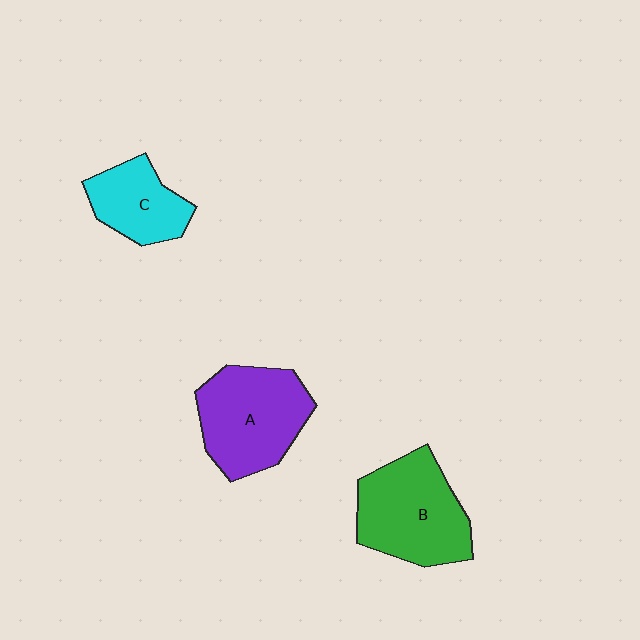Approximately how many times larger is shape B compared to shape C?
Approximately 1.6 times.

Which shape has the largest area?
Shape B (green).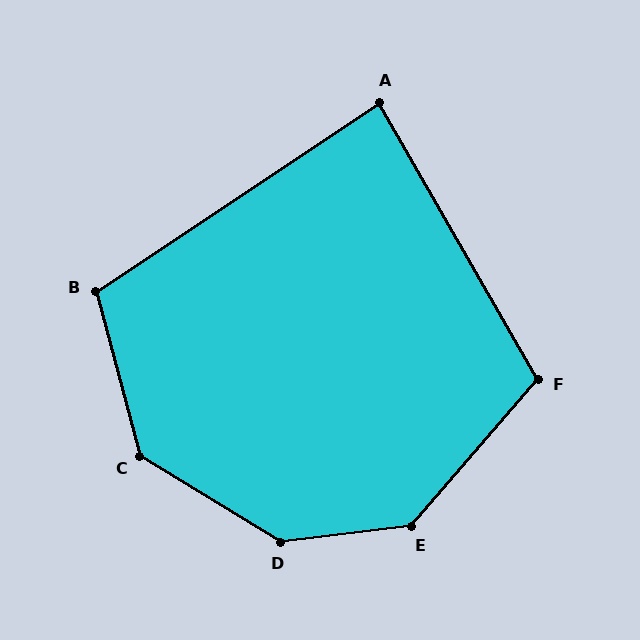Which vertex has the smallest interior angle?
A, at approximately 86 degrees.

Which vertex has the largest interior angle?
D, at approximately 142 degrees.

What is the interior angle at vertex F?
Approximately 110 degrees (obtuse).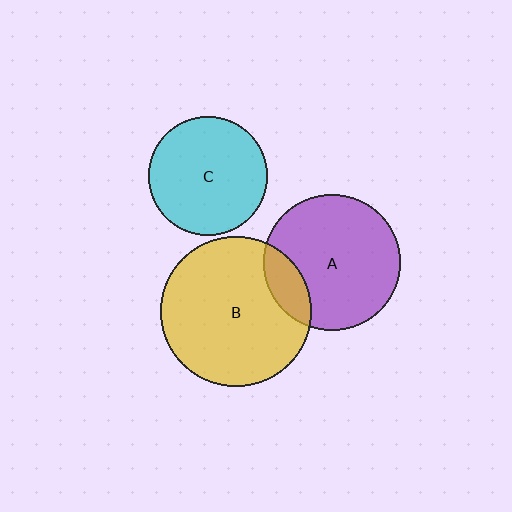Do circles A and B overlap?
Yes.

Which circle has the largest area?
Circle B (yellow).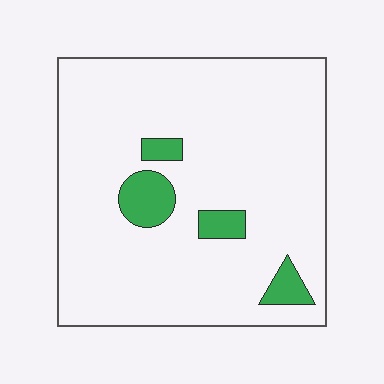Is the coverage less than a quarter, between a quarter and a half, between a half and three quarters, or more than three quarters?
Less than a quarter.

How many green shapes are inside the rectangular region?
4.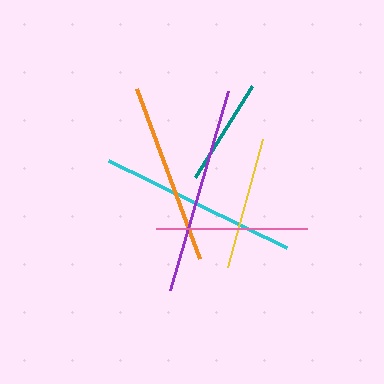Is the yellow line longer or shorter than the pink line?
The pink line is longer than the yellow line.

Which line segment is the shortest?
The teal line is the shortest at approximately 107 pixels.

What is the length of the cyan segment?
The cyan segment is approximately 198 pixels long.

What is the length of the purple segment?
The purple segment is approximately 207 pixels long.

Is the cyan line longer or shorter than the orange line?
The cyan line is longer than the orange line.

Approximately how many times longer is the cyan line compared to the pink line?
The cyan line is approximately 1.3 times the length of the pink line.